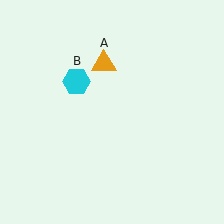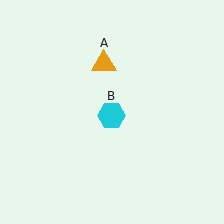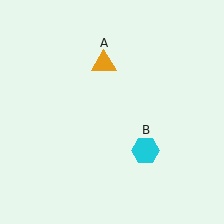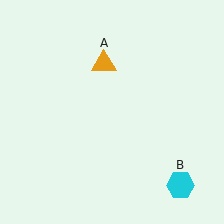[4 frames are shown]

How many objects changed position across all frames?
1 object changed position: cyan hexagon (object B).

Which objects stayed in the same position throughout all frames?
Orange triangle (object A) remained stationary.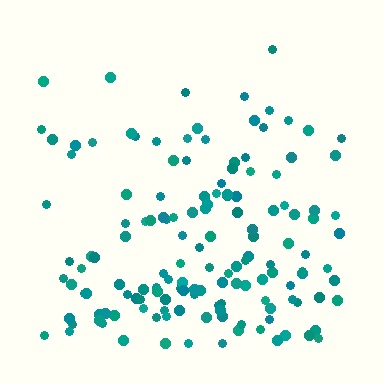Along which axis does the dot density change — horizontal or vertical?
Vertical.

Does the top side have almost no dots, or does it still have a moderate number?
Still a moderate number, just noticeably fewer than the bottom.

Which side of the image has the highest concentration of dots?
The bottom.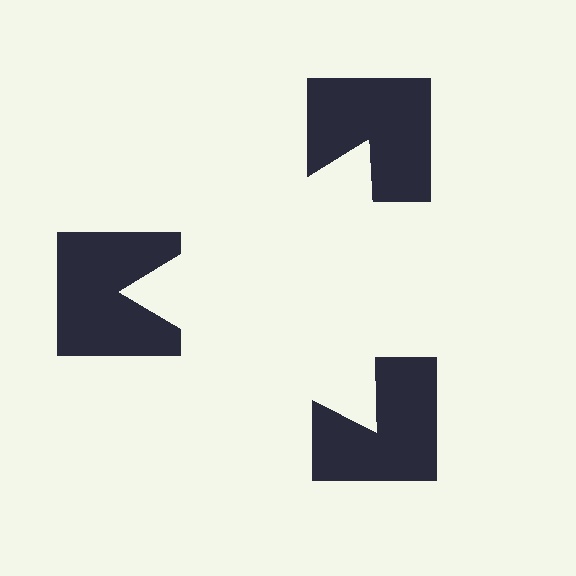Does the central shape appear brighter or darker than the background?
It typically appears slightly brighter than the background, even though no actual brightness change is drawn.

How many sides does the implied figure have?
3 sides.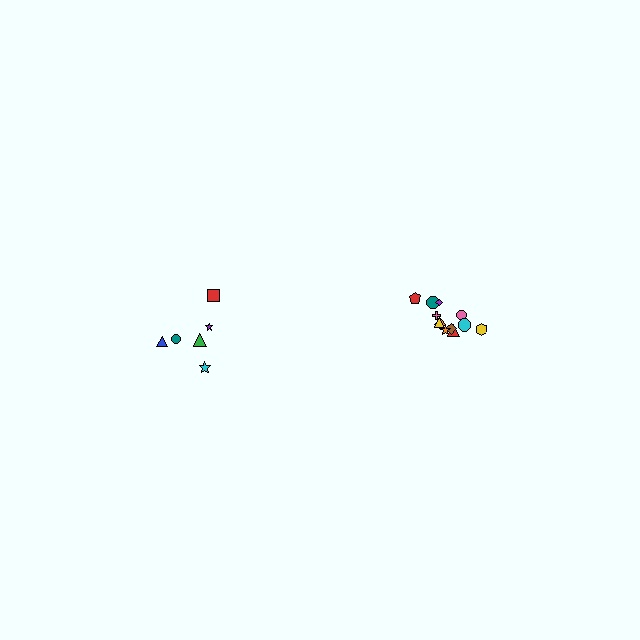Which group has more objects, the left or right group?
The right group.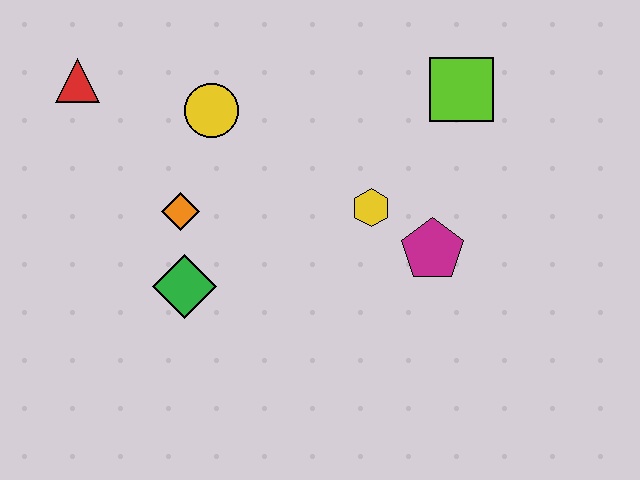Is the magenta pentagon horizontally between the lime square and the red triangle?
Yes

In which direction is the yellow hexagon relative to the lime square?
The yellow hexagon is below the lime square.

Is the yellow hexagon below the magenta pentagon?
No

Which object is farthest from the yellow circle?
The magenta pentagon is farthest from the yellow circle.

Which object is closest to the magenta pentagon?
The yellow hexagon is closest to the magenta pentagon.